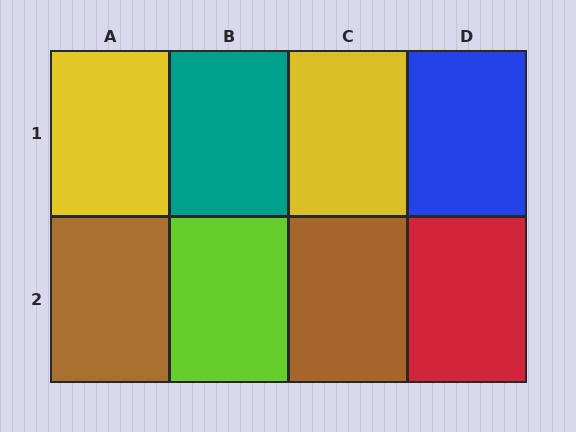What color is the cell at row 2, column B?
Lime.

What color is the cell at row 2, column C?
Brown.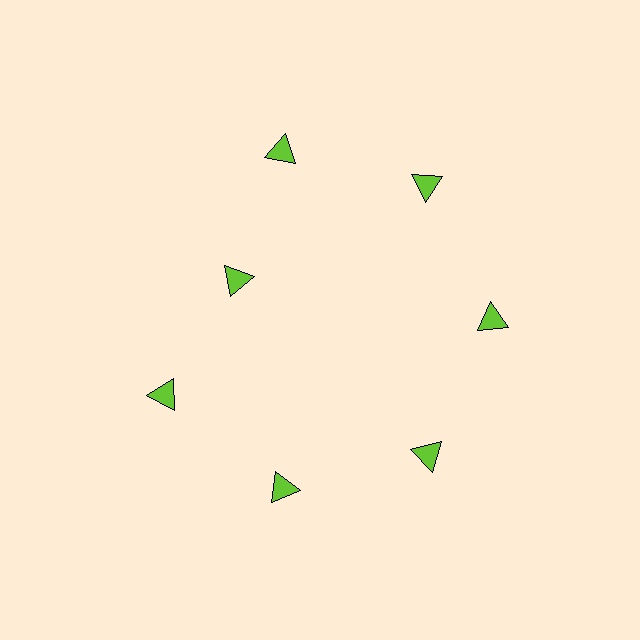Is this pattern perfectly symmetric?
No. The 7 lime triangles are arranged in a ring, but one element near the 10 o'clock position is pulled inward toward the center, breaking the 7-fold rotational symmetry.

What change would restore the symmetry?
The symmetry would be restored by moving it outward, back onto the ring so that all 7 triangles sit at equal angles and equal distance from the center.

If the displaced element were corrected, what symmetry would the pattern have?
It would have 7-fold rotational symmetry — the pattern would map onto itself every 51 degrees.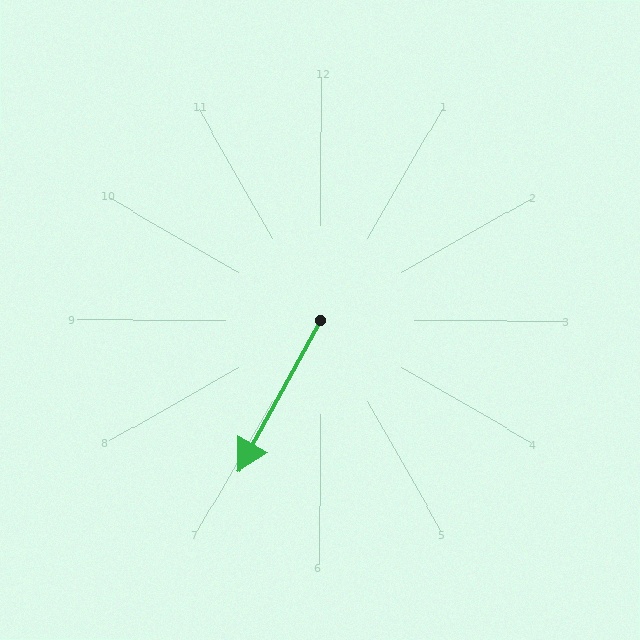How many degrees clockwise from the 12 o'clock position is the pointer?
Approximately 209 degrees.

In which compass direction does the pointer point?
Southwest.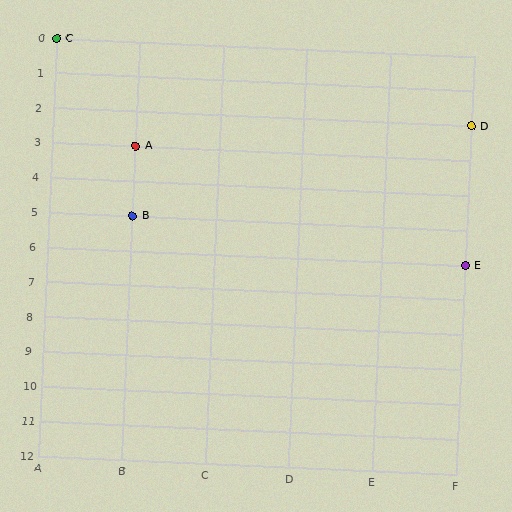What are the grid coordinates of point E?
Point E is at grid coordinates (F, 6).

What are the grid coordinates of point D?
Point D is at grid coordinates (F, 2).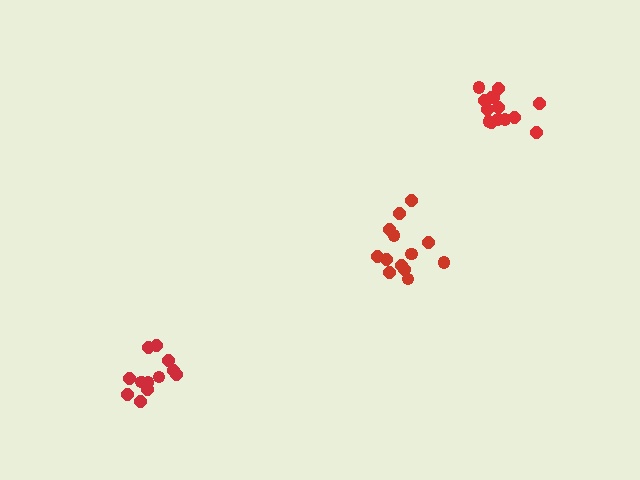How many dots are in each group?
Group 1: 13 dots, Group 2: 14 dots, Group 3: 12 dots (39 total).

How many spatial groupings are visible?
There are 3 spatial groupings.